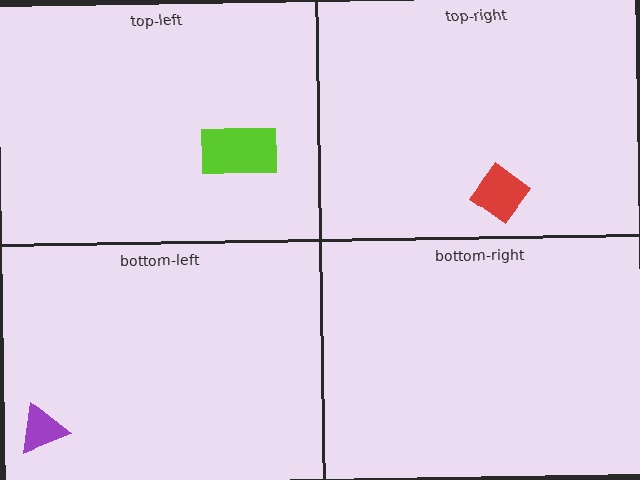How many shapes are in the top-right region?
1.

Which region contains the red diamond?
The top-right region.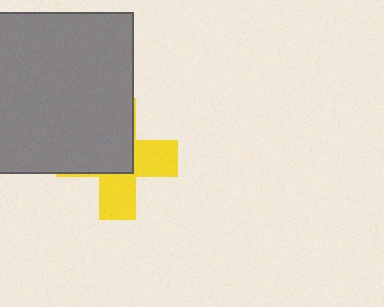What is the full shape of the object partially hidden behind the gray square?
The partially hidden object is a yellow cross.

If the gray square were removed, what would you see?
You would see the complete yellow cross.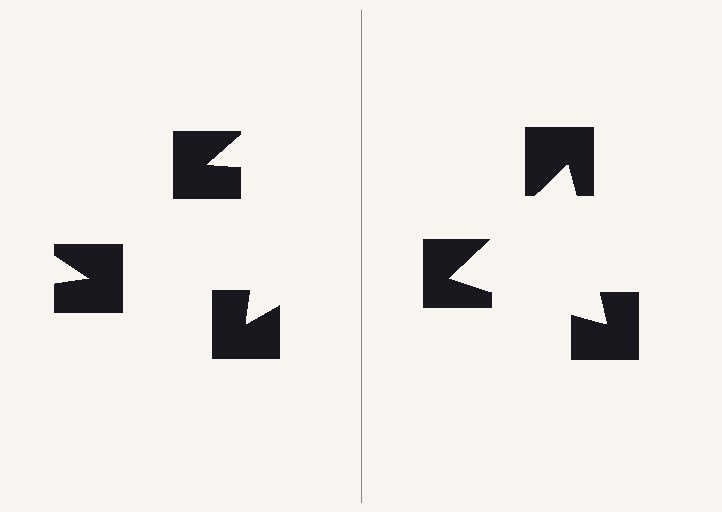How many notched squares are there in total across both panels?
6 — 3 on each side.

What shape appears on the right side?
An illusory triangle.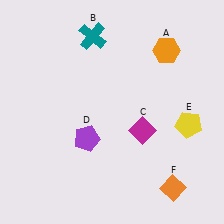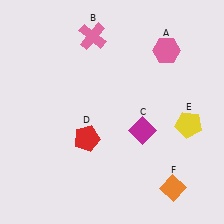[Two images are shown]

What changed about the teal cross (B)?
In Image 1, B is teal. In Image 2, it changed to pink.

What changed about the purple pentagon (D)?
In Image 1, D is purple. In Image 2, it changed to red.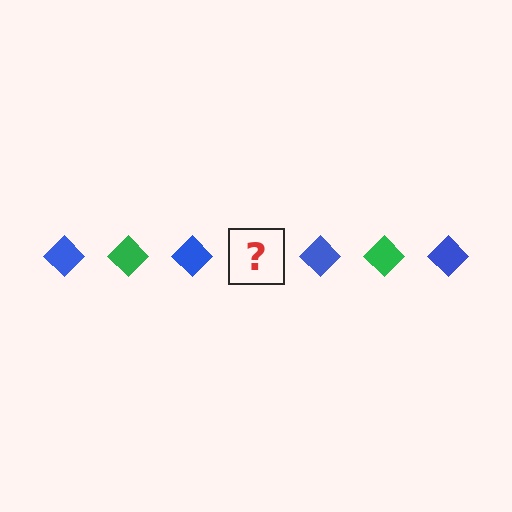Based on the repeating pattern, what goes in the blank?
The blank should be a green diamond.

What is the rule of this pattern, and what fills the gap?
The rule is that the pattern cycles through blue, green diamonds. The gap should be filled with a green diamond.